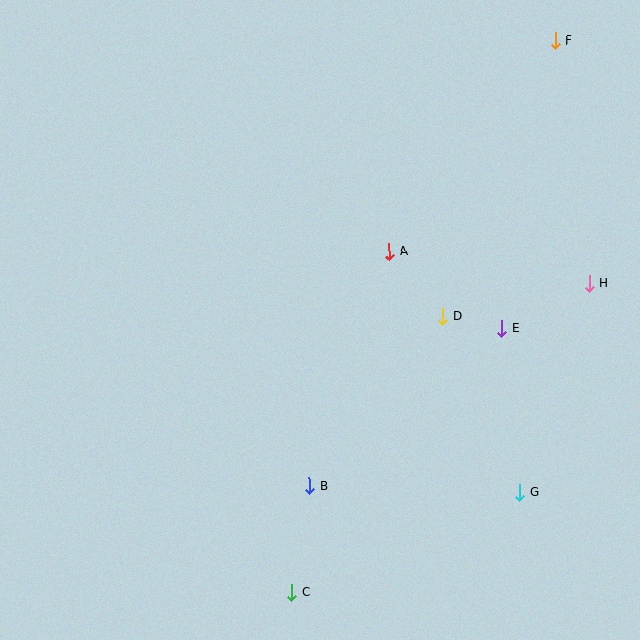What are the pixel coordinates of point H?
Point H is at (589, 283).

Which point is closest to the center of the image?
Point A at (389, 252) is closest to the center.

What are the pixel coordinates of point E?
Point E is at (502, 328).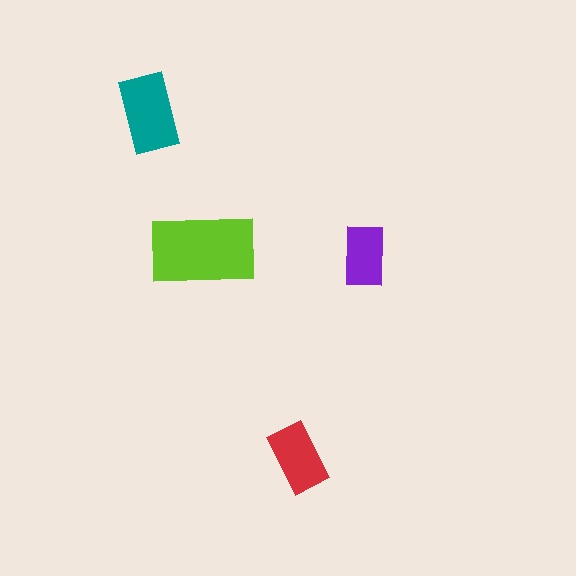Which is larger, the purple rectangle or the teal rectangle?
The teal one.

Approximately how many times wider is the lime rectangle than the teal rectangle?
About 1.5 times wider.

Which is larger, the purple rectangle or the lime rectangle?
The lime one.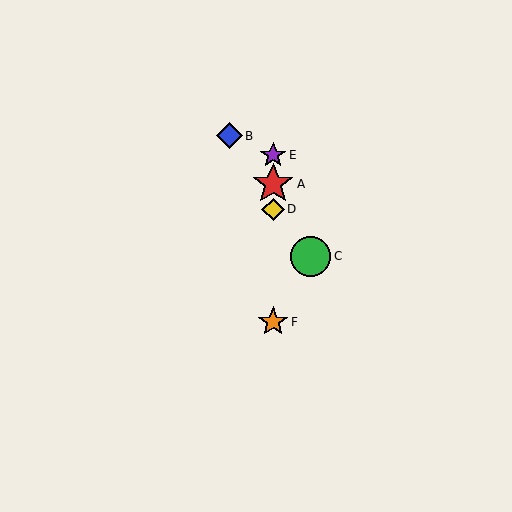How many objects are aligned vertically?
4 objects (A, D, E, F) are aligned vertically.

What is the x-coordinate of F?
Object F is at x≈273.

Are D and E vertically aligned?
Yes, both are at x≈273.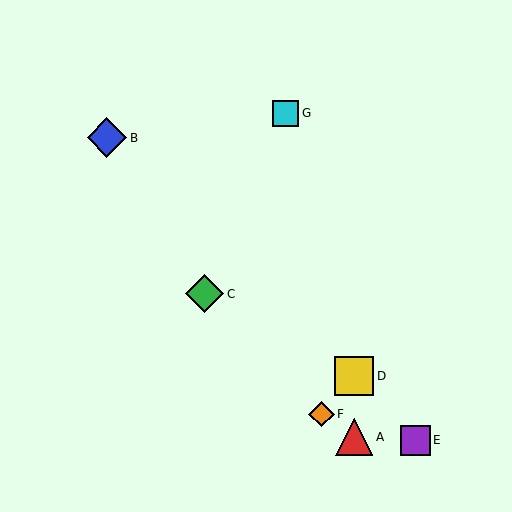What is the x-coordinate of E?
Object E is at x≈415.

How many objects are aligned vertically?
2 objects (A, D) are aligned vertically.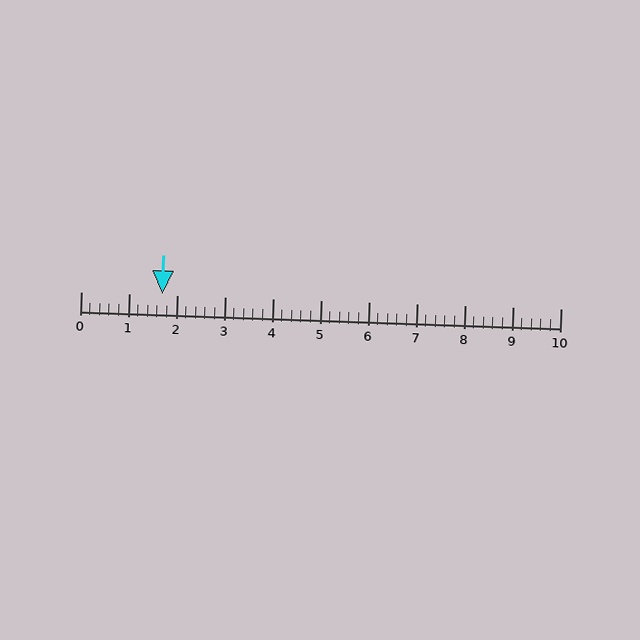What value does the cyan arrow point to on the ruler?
The cyan arrow points to approximately 1.7.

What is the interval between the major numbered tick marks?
The major tick marks are spaced 1 units apart.